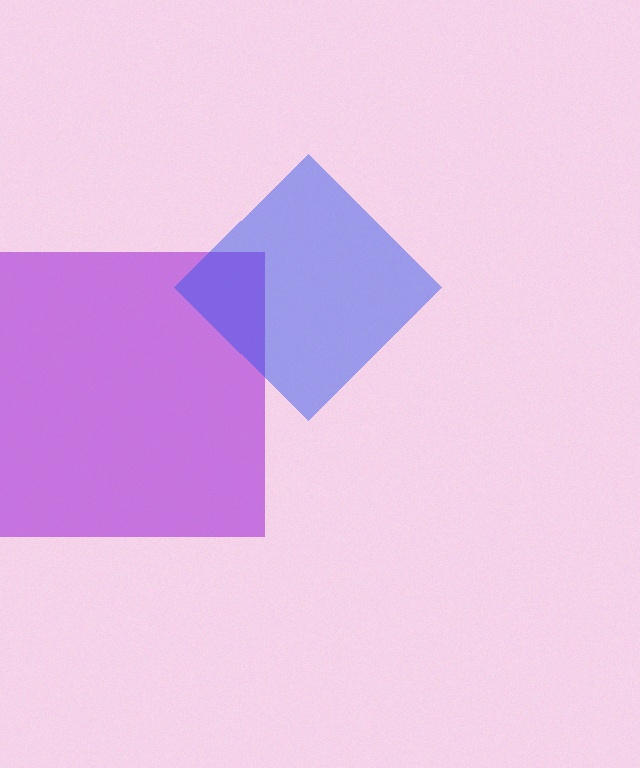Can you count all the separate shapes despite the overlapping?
Yes, there are 2 separate shapes.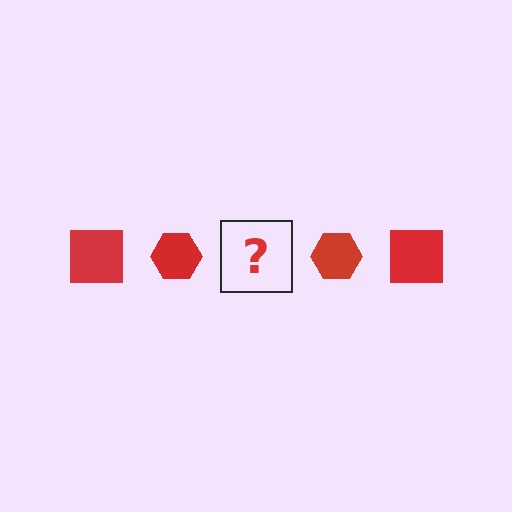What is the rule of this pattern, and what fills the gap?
The rule is that the pattern cycles through square, hexagon shapes in red. The gap should be filled with a red square.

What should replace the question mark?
The question mark should be replaced with a red square.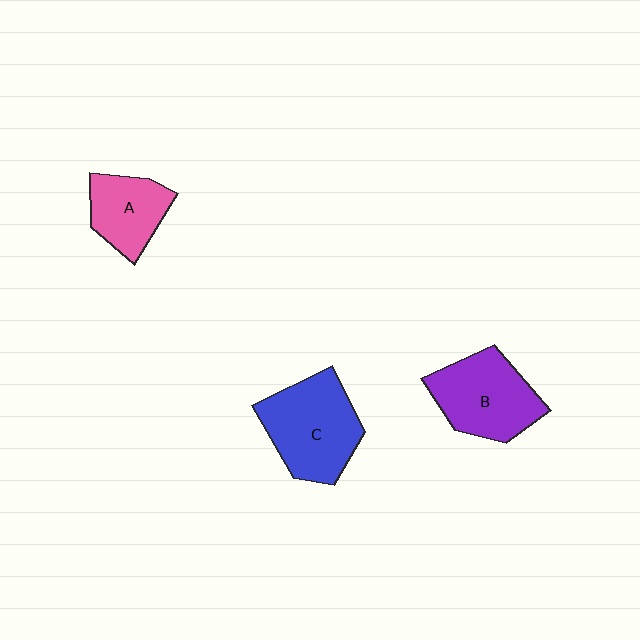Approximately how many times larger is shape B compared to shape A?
Approximately 1.4 times.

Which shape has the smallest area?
Shape A (pink).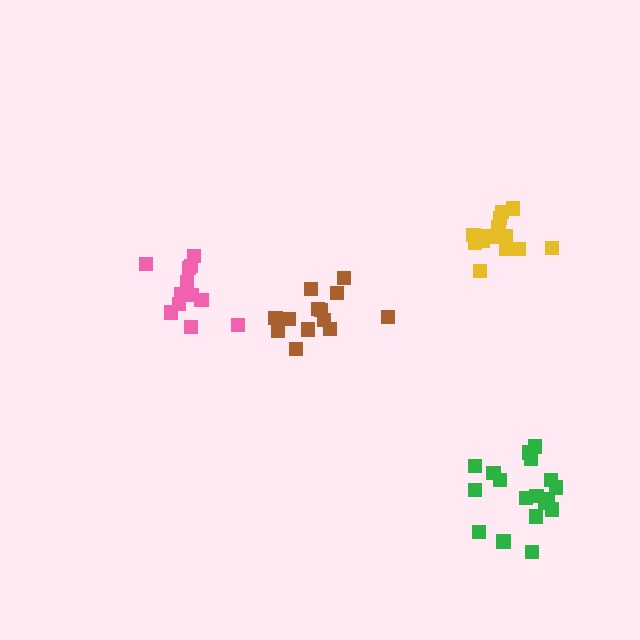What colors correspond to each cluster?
The clusters are colored: yellow, brown, green, pink.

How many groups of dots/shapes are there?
There are 4 groups.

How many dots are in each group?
Group 1: 15 dots, Group 2: 13 dots, Group 3: 18 dots, Group 4: 13 dots (59 total).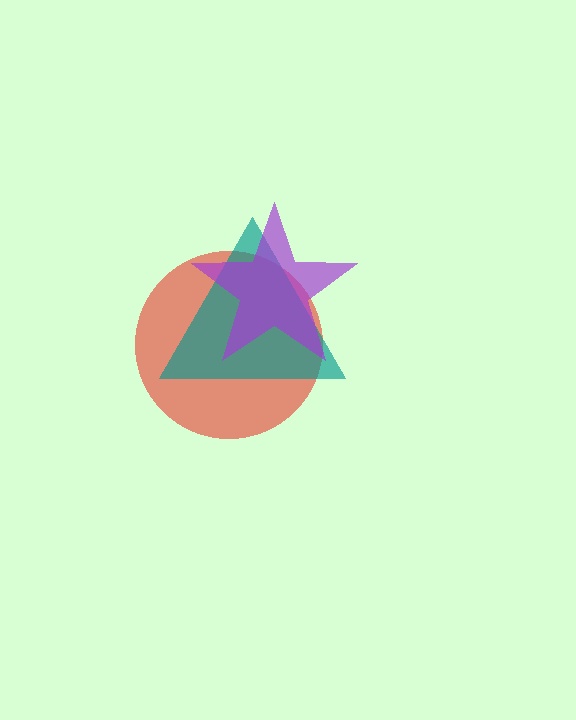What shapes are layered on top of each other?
The layered shapes are: a red circle, a teal triangle, a purple star.